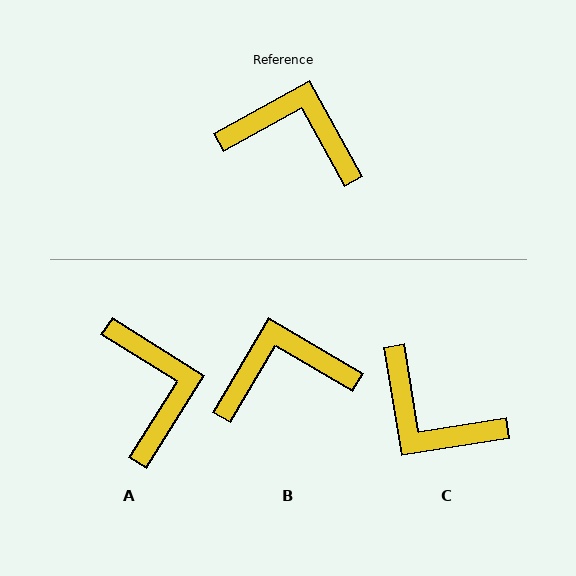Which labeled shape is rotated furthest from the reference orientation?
C, about 160 degrees away.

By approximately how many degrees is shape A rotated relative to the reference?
Approximately 61 degrees clockwise.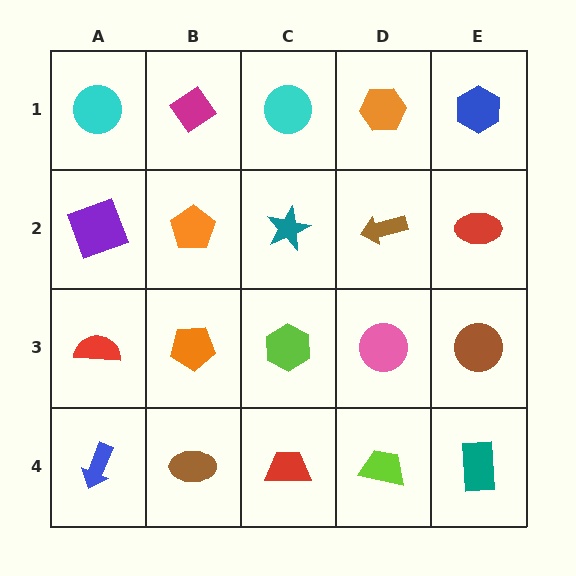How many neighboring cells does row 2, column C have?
4.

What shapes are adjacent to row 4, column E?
A brown circle (row 3, column E), a lime trapezoid (row 4, column D).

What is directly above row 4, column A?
A red semicircle.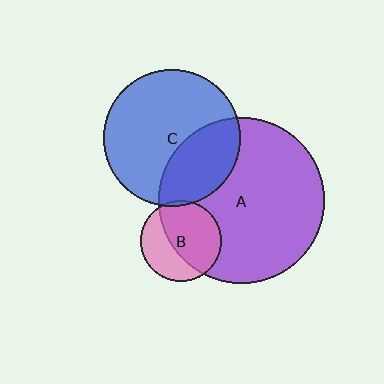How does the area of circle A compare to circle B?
Approximately 4.2 times.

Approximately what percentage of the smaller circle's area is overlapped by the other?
Approximately 60%.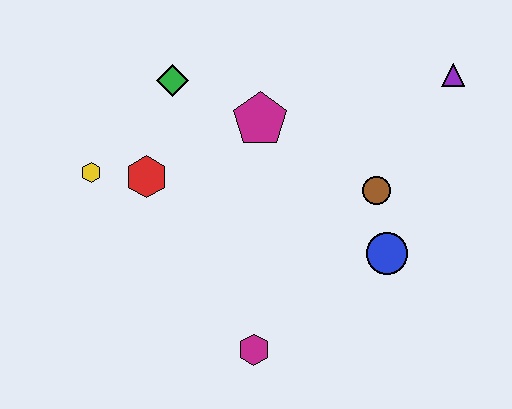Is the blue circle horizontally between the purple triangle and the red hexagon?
Yes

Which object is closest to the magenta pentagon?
The green diamond is closest to the magenta pentagon.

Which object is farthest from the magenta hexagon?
The purple triangle is farthest from the magenta hexagon.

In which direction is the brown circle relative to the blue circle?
The brown circle is above the blue circle.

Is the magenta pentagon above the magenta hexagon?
Yes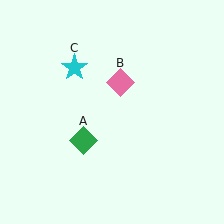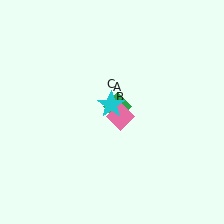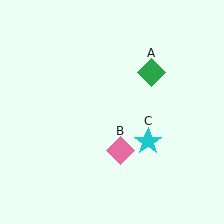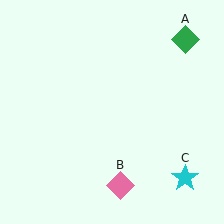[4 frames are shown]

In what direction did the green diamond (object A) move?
The green diamond (object A) moved up and to the right.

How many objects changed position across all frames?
3 objects changed position: green diamond (object A), pink diamond (object B), cyan star (object C).